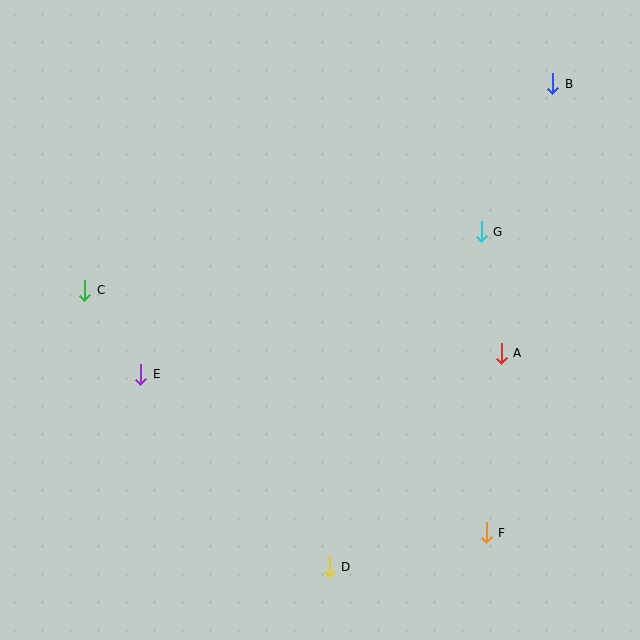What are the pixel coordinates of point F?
Point F is at (486, 533).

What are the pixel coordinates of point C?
Point C is at (85, 290).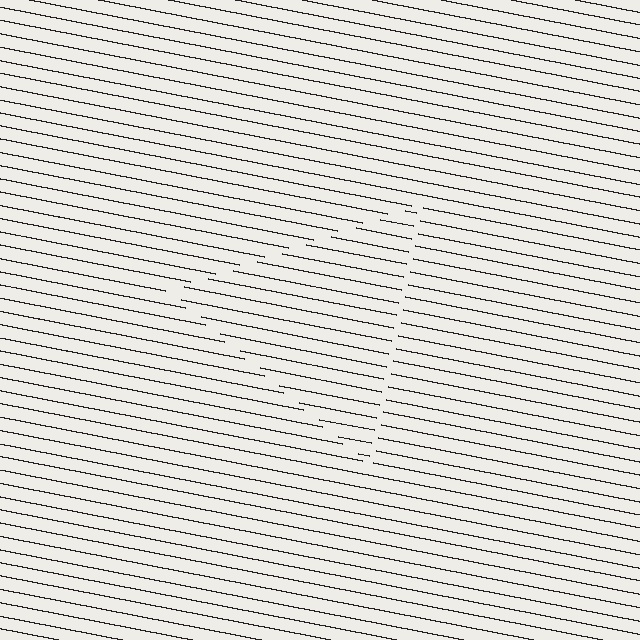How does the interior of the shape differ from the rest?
The interior of the shape contains the same grating, shifted by half a period — the contour is defined by the phase discontinuity where line-ends from the inner and outer gratings abut.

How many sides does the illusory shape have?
3 sides — the line-ends trace a triangle.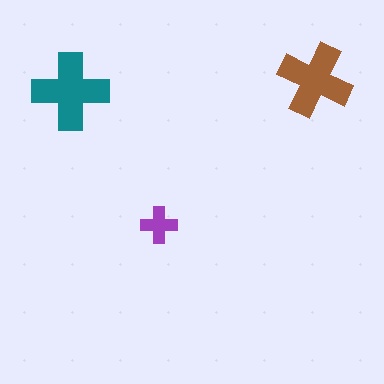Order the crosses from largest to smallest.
the teal one, the brown one, the purple one.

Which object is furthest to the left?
The teal cross is leftmost.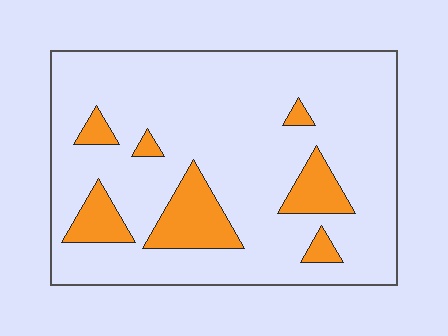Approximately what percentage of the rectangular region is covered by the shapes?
Approximately 15%.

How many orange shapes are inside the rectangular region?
7.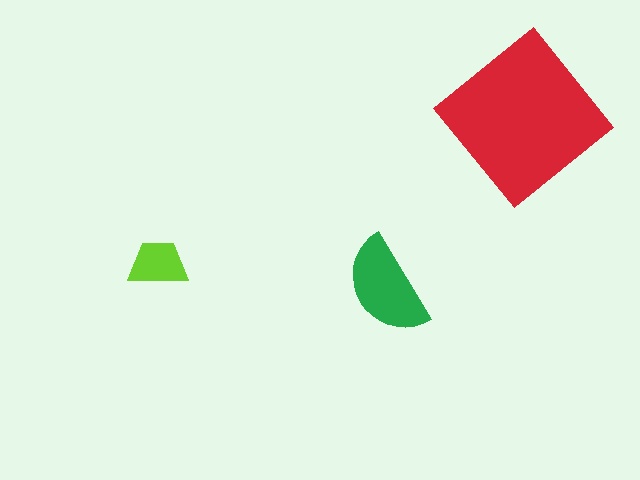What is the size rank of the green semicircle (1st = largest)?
2nd.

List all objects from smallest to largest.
The lime trapezoid, the green semicircle, the red diamond.